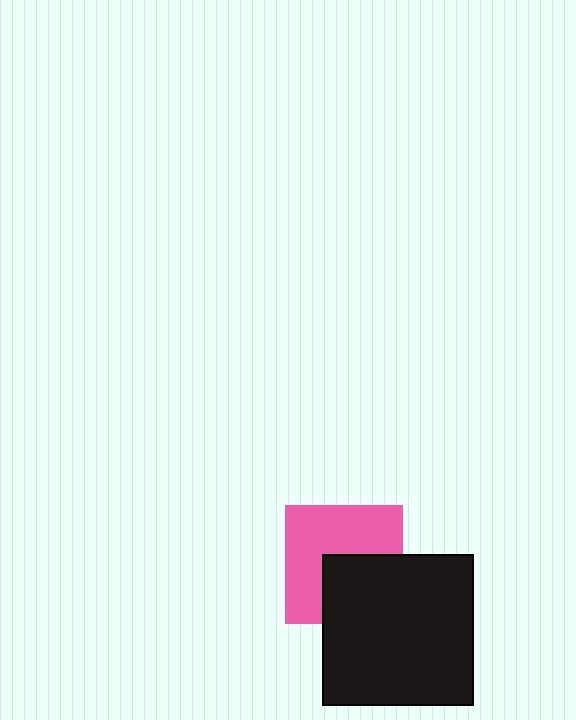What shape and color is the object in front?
The object in front is a black square.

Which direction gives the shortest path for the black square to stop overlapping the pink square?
Moving toward the lower-right gives the shortest separation.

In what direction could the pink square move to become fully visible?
The pink square could move toward the upper-left. That would shift it out from behind the black square entirely.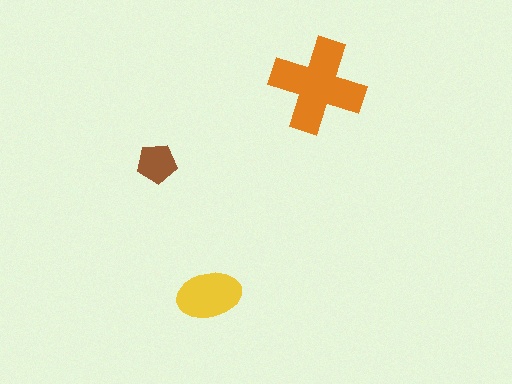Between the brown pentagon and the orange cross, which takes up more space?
The orange cross.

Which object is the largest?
The orange cross.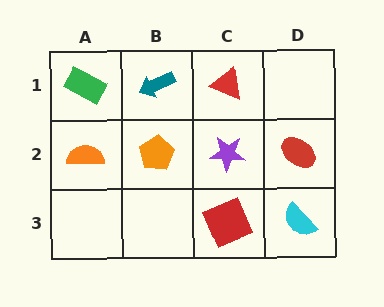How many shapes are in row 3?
2 shapes.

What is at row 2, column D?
A red ellipse.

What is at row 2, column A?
An orange semicircle.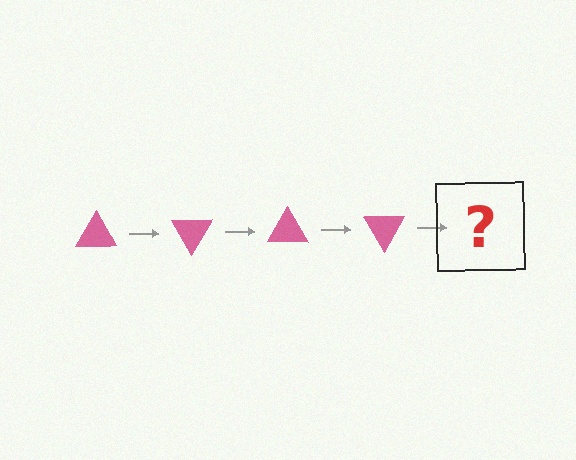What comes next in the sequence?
The next element should be a pink triangle rotated 240 degrees.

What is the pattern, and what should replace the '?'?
The pattern is that the triangle rotates 60 degrees each step. The '?' should be a pink triangle rotated 240 degrees.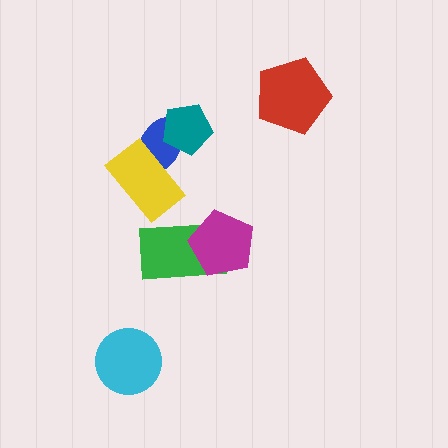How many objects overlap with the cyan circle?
0 objects overlap with the cyan circle.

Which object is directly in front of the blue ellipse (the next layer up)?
The yellow rectangle is directly in front of the blue ellipse.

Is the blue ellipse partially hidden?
Yes, it is partially covered by another shape.